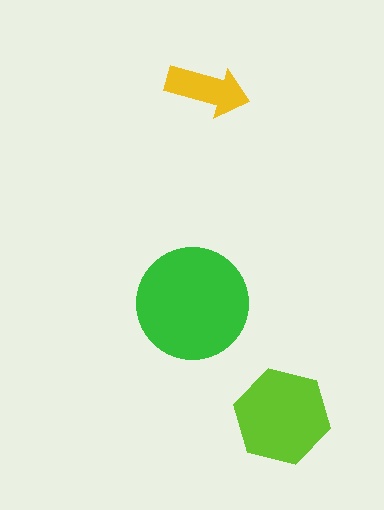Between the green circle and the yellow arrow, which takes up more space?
The green circle.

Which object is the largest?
The green circle.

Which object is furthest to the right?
The lime hexagon is rightmost.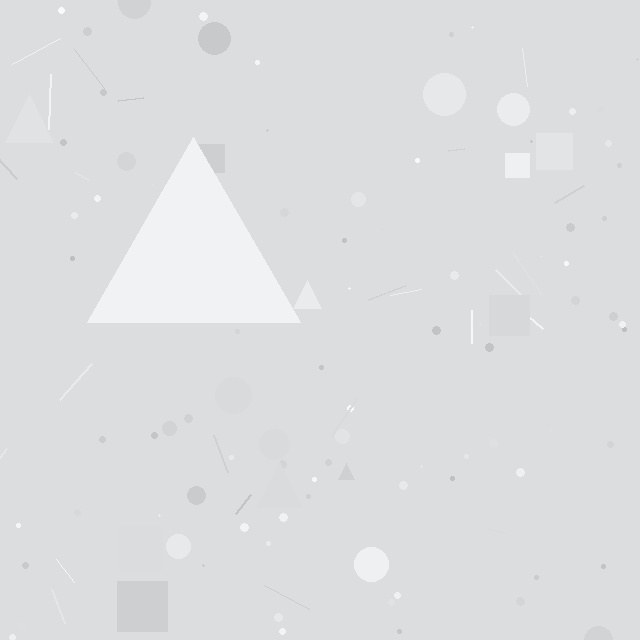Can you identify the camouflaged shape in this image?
The camouflaged shape is a triangle.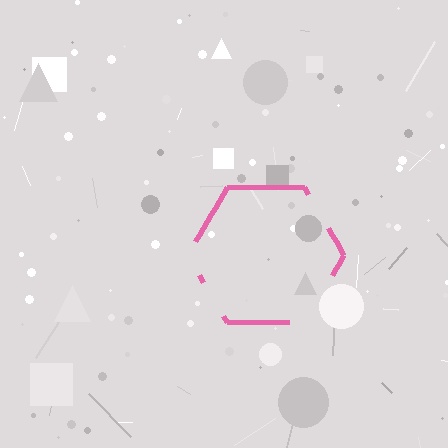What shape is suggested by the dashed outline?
The dashed outline suggests a hexagon.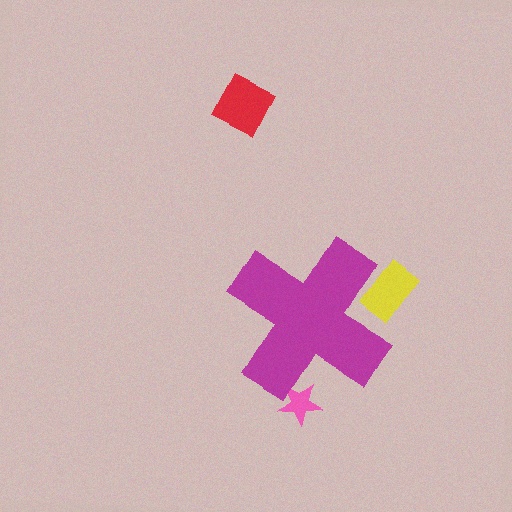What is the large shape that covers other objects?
A magenta cross.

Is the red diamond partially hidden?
No, the red diamond is fully visible.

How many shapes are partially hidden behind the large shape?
2 shapes are partially hidden.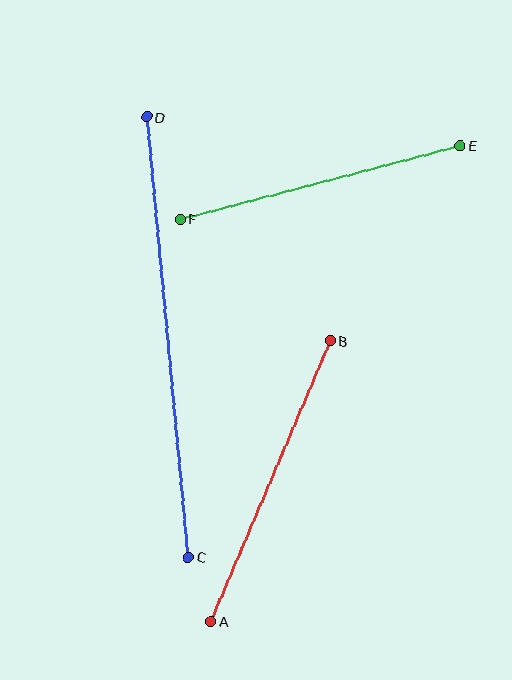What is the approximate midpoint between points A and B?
The midpoint is at approximately (271, 481) pixels.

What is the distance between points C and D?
The distance is approximately 442 pixels.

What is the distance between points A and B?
The distance is approximately 305 pixels.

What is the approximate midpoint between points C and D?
The midpoint is at approximately (168, 337) pixels.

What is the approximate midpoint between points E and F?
The midpoint is at approximately (320, 182) pixels.